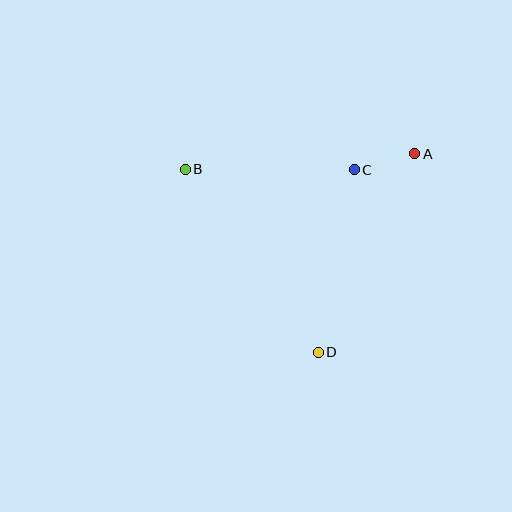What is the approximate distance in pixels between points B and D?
The distance between B and D is approximately 226 pixels.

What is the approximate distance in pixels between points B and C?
The distance between B and C is approximately 169 pixels.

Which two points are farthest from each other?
Points A and B are farthest from each other.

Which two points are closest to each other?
Points A and C are closest to each other.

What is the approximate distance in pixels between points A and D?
The distance between A and D is approximately 221 pixels.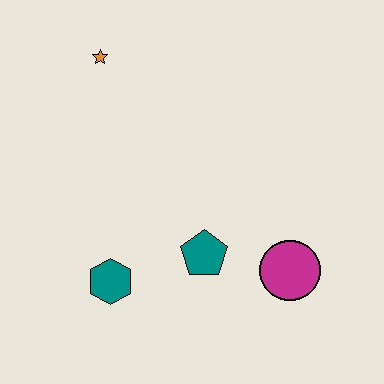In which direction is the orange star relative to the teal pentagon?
The orange star is above the teal pentagon.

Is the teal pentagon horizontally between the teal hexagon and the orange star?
No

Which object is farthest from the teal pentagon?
The orange star is farthest from the teal pentagon.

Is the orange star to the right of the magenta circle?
No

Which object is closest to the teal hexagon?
The teal pentagon is closest to the teal hexagon.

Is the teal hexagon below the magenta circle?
Yes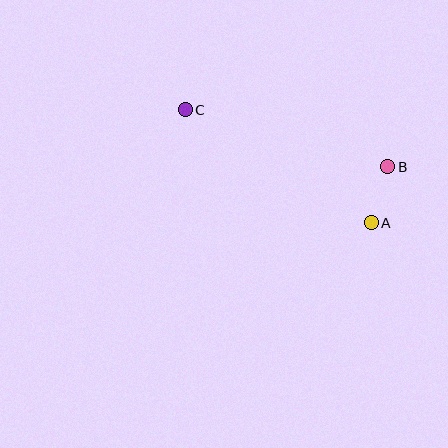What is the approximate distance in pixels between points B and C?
The distance between B and C is approximately 210 pixels.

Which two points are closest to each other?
Points A and B are closest to each other.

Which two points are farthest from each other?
Points A and C are farthest from each other.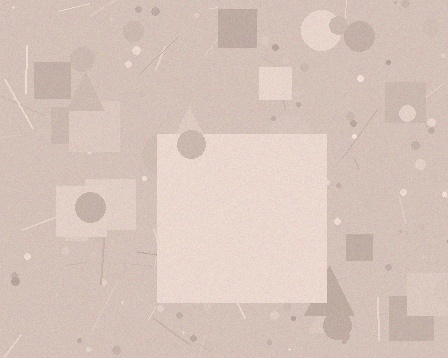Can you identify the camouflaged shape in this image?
The camouflaged shape is a square.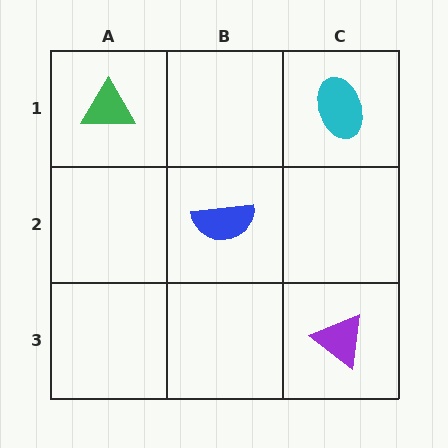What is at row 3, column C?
A purple triangle.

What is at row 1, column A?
A green triangle.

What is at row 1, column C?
A cyan ellipse.